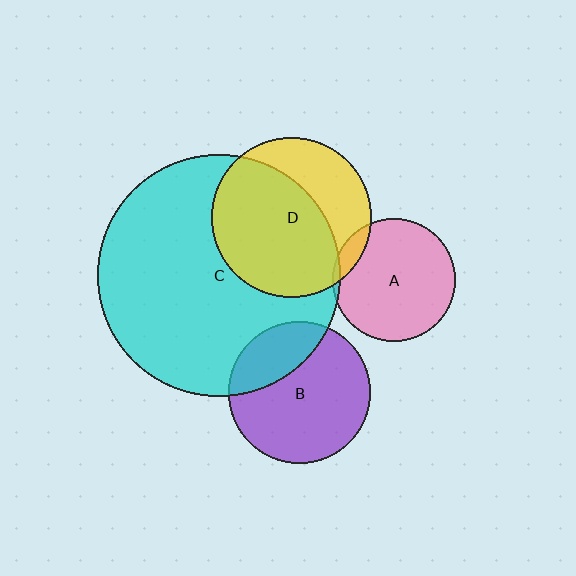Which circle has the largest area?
Circle C (cyan).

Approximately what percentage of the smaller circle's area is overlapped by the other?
Approximately 10%.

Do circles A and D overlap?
Yes.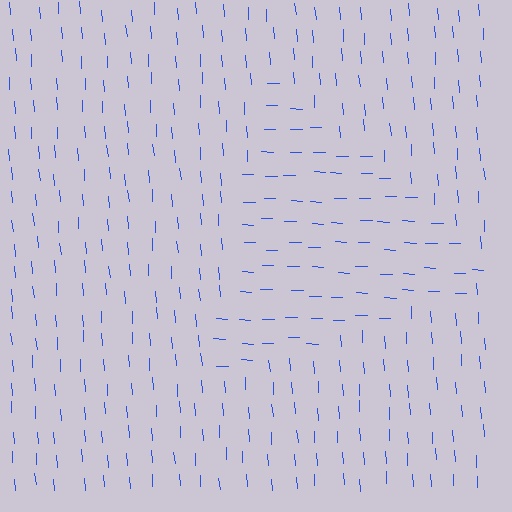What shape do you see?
I see a triangle.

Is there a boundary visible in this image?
Yes, there is a texture boundary formed by a change in line orientation.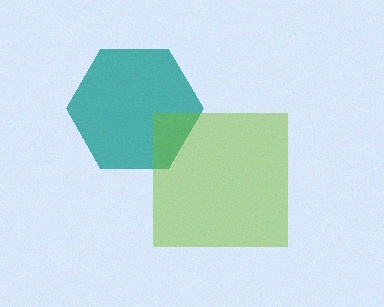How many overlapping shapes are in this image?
There are 2 overlapping shapes in the image.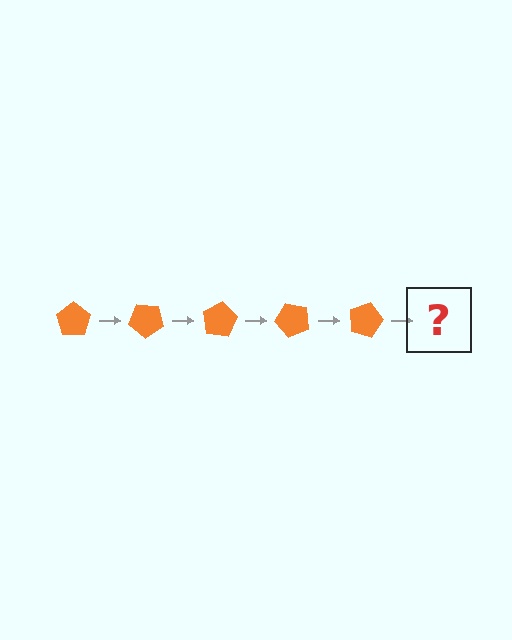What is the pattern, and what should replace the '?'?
The pattern is that the pentagon rotates 40 degrees each step. The '?' should be an orange pentagon rotated 200 degrees.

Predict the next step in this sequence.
The next step is an orange pentagon rotated 200 degrees.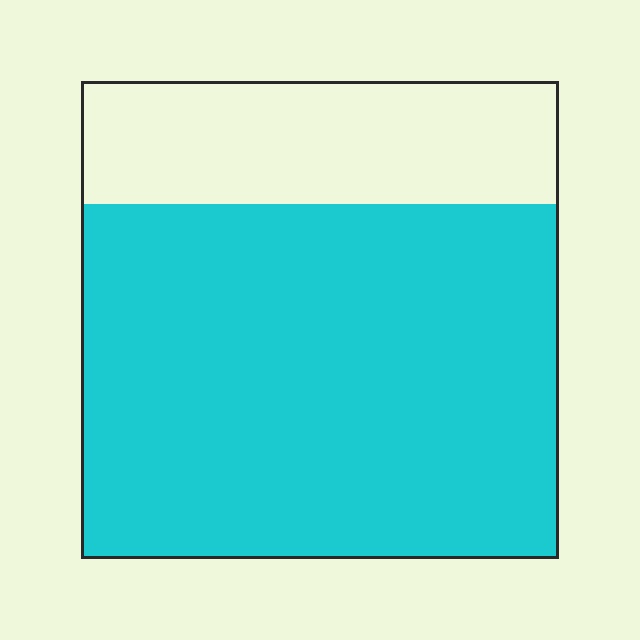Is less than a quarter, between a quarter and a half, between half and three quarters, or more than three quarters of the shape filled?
Between half and three quarters.